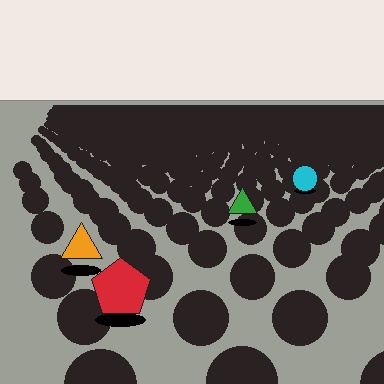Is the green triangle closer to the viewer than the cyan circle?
Yes. The green triangle is closer — you can tell from the texture gradient: the ground texture is coarser near it.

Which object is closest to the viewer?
The red pentagon is closest. The texture marks near it are larger and more spread out.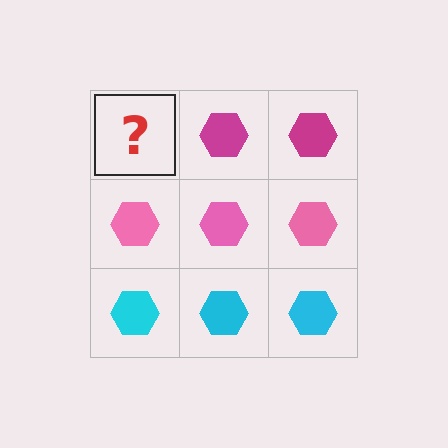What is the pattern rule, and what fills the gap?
The rule is that each row has a consistent color. The gap should be filled with a magenta hexagon.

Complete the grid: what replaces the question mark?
The question mark should be replaced with a magenta hexagon.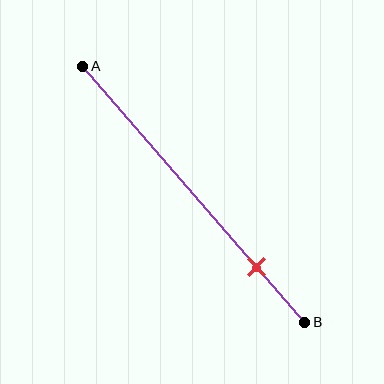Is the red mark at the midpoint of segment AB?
No, the mark is at about 80% from A, not at the 50% midpoint.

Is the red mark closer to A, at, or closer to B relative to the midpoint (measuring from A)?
The red mark is closer to point B than the midpoint of segment AB.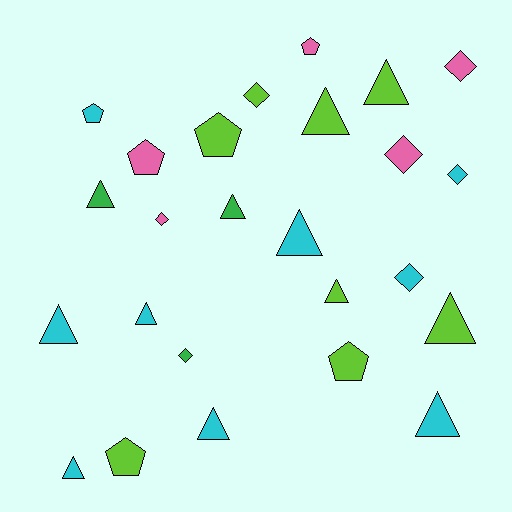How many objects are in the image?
There are 25 objects.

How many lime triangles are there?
There are 4 lime triangles.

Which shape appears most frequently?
Triangle, with 12 objects.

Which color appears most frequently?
Cyan, with 9 objects.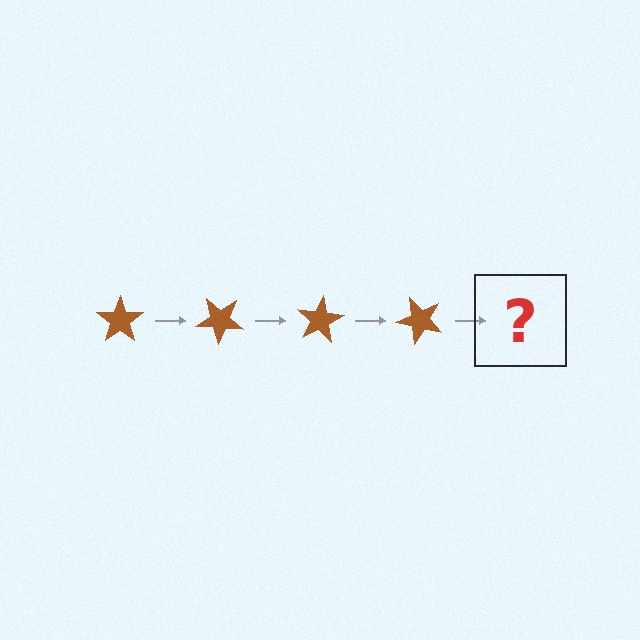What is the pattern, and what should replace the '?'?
The pattern is that the star rotates 40 degrees each step. The '?' should be a brown star rotated 160 degrees.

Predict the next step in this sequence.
The next step is a brown star rotated 160 degrees.